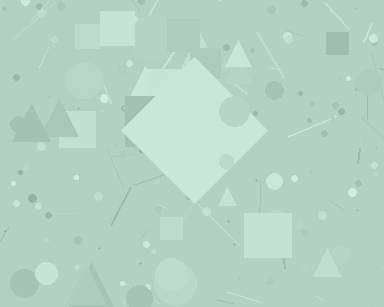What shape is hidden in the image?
A diamond is hidden in the image.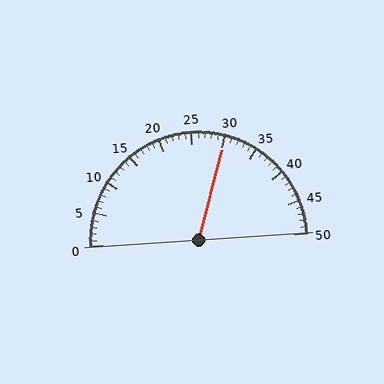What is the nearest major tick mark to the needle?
The nearest major tick mark is 30.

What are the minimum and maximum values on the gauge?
The gauge ranges from 0 to 50.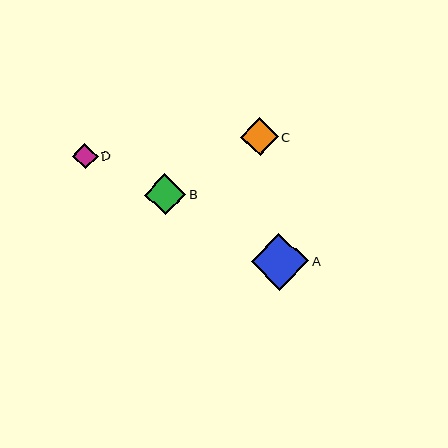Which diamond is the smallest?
Diamond D is the smallest with a size of approximately 25 pixels.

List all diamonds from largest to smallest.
From largest to smallest: A, B, C, D.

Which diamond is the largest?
Diamond A is the largest with a size of approximately 57 pixels.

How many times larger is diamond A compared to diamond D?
Diamond A is approximately 2.3 times the size of diamond D.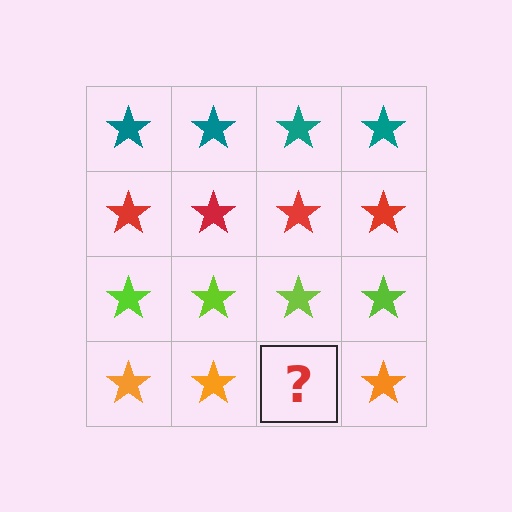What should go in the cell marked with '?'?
The missing cell should contain an orange star.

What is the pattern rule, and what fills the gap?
The rule is that each row has a consistent color. The gap should be filled with an orange star.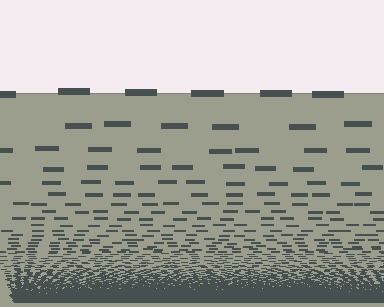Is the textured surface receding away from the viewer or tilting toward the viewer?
The surface appears to tilt toward the viewer. Texture elements get larger and sparser toward the top.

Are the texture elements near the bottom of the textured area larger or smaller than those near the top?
Smaller. The gradient is inverted — elements near the bottom are smaller and denser.